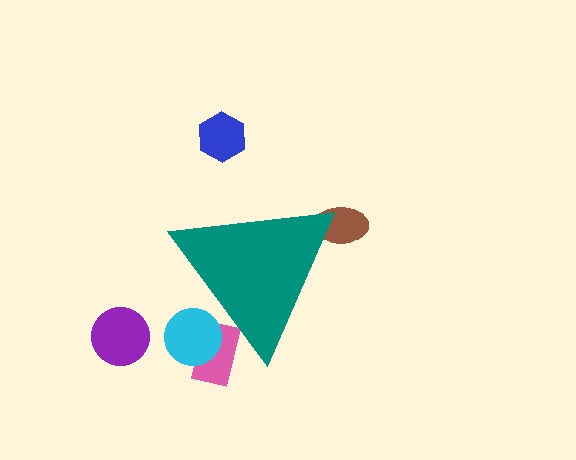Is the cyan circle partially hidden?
Yes, the cyan circle is partially hidden behind the teal triangle.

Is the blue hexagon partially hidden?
No, the blue hexagon is fully visible.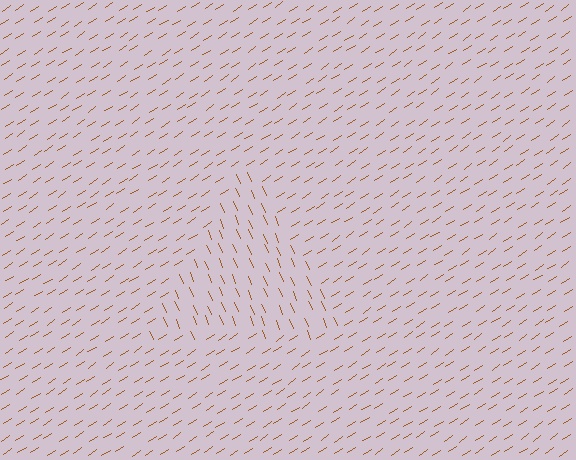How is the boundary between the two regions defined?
The boundary is defined purely by a change in line orientation (approximately 80 degrees difference). All lines are the same color and thickness.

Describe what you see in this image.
The image is filled with small brown line segments. A triangle region in the image has lines oriented differently from the surrounding lines, creating a visible texture boundary.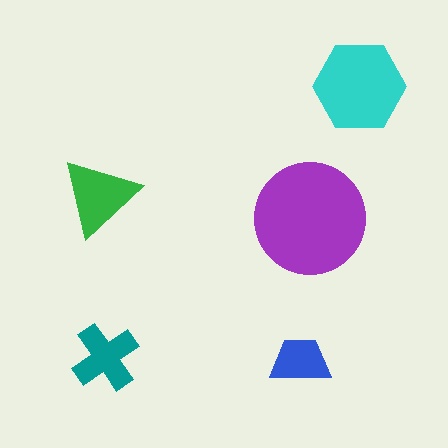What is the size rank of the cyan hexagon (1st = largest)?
2nd.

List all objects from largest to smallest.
The purple circle, the cyan hexagon, the green triangle, the teal cross, the blue trapezoid.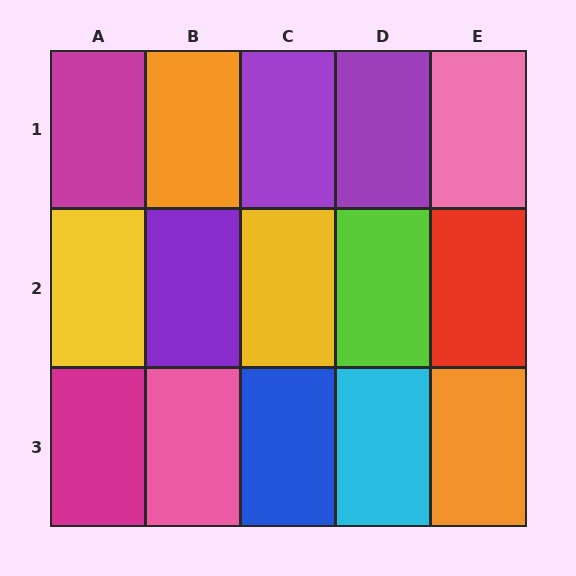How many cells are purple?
3 cells are purple.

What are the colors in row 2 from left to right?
Yellow, purple, yellow, lime, red.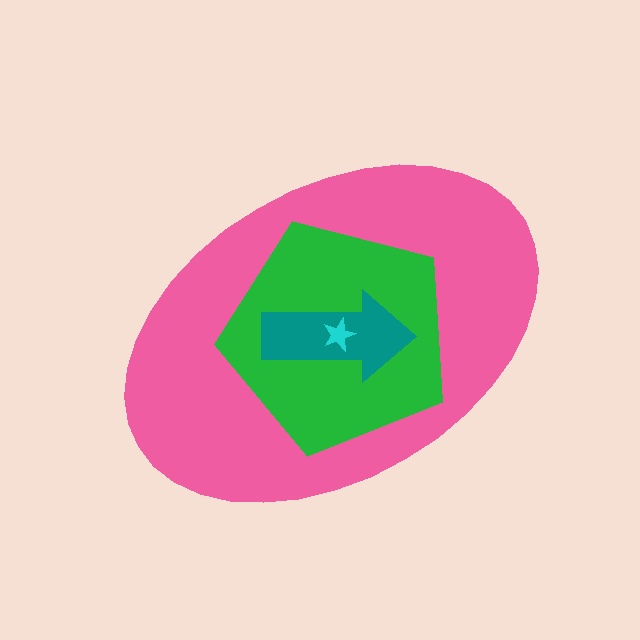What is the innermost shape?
The cyan star.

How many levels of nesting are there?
4.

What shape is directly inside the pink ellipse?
The green pentagon.